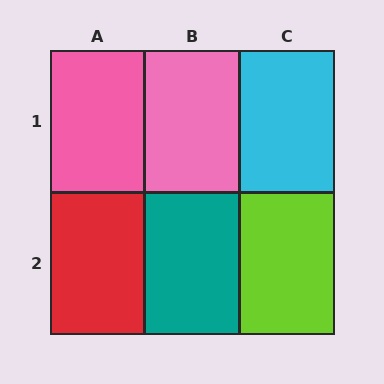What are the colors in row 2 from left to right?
Red, teal, lime.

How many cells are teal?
1 cell is teal.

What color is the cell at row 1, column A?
Pink.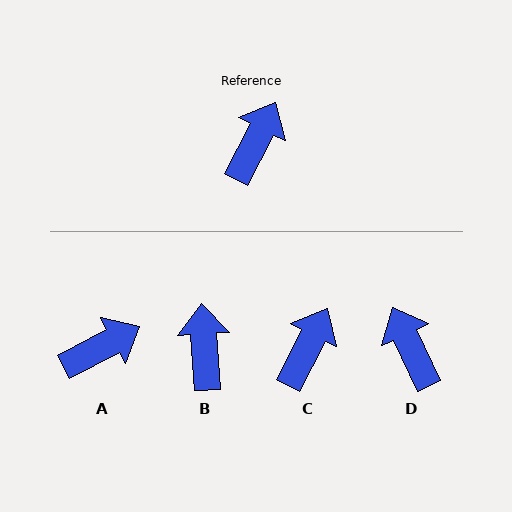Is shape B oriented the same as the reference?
No, it is off by about 31 degrees.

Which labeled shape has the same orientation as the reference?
C.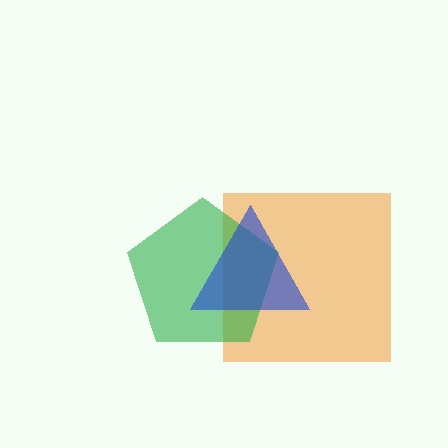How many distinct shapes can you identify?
There are 3 distinct shapes: an orange square, a green pentagon, a blue triangle.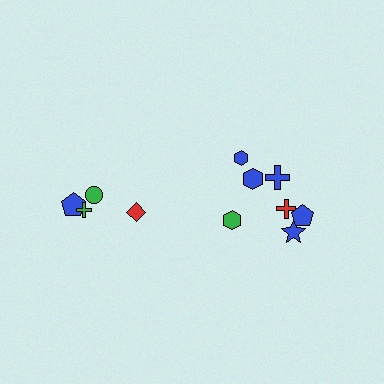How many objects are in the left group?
There are 4 objects.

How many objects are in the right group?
There are 7 objects.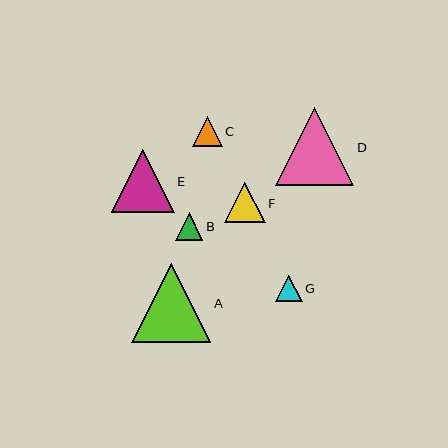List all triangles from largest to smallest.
From largest to smallest: A, D, E, F, C, B, G.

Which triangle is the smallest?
Triangle G is the smallest with a size of approximately 27 pixels.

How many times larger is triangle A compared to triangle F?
Triangle A is approximately 2.0 times the size of triangle F.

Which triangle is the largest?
Triangle A is the largest with a size of approximately 79 pixels.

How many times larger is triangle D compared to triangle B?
Triangle D is approximately 2.8 times the size of triangle B.